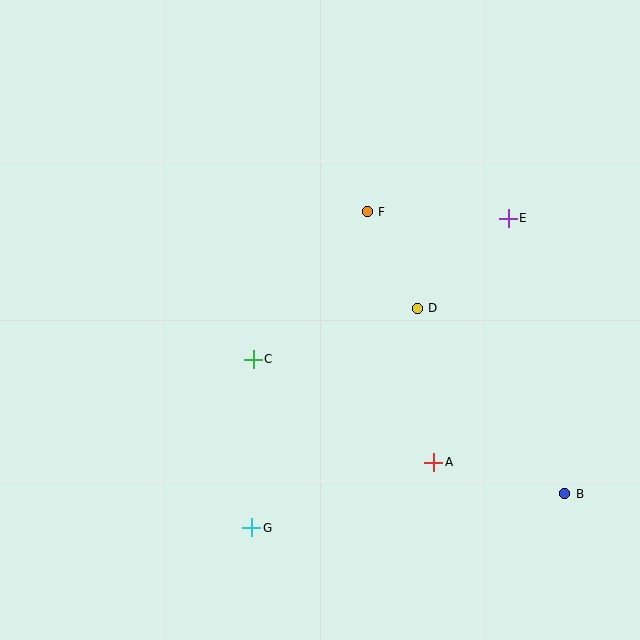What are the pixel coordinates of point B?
Point B is at (565, 494).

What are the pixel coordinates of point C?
Point C is at (253, 359).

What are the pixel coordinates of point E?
Point E is at (508, 218).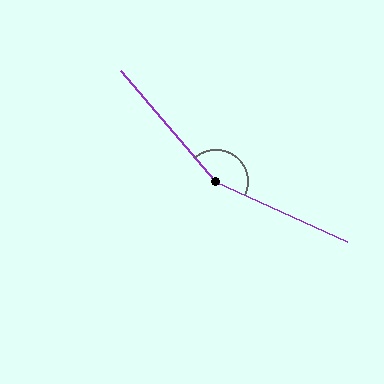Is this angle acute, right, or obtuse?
It is obtuse.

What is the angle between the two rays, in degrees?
Approximately 155 degrees.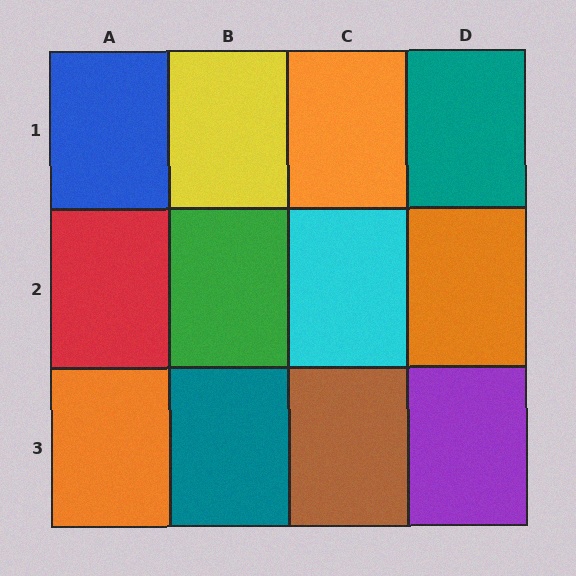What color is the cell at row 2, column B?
Green.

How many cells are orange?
3 cells are orange.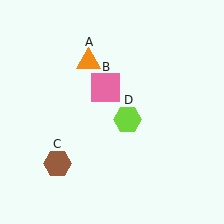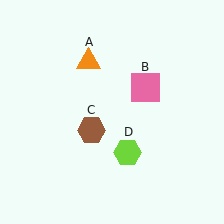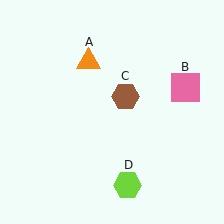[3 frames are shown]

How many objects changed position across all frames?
3 objects changed position: pink square (object B), brown hexagon (object C), lime hexagon (object D).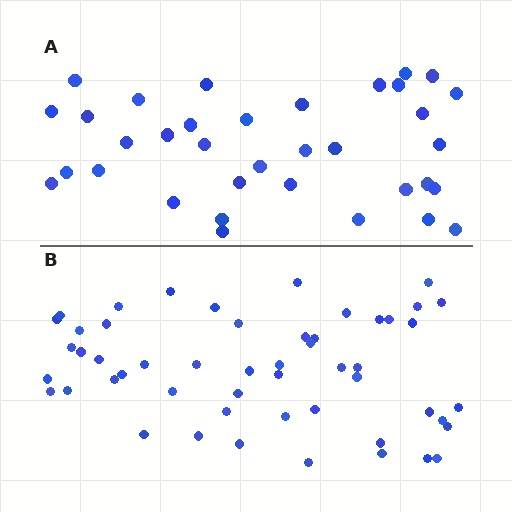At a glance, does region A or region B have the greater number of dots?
Region B (the bottom region) has more dots.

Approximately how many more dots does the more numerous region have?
Region B has approximately 15 more dots than region A.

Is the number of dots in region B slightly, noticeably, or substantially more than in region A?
Region B has substantially more. The ratio is roughly 1.5 to 1.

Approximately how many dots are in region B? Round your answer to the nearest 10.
About 50 dots. (The exact count is 52, which rounds to 50.)